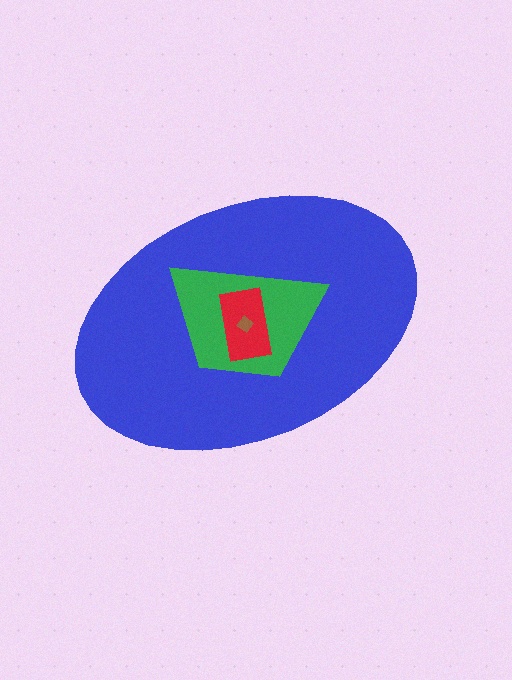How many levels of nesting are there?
4.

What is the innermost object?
The brown diamond.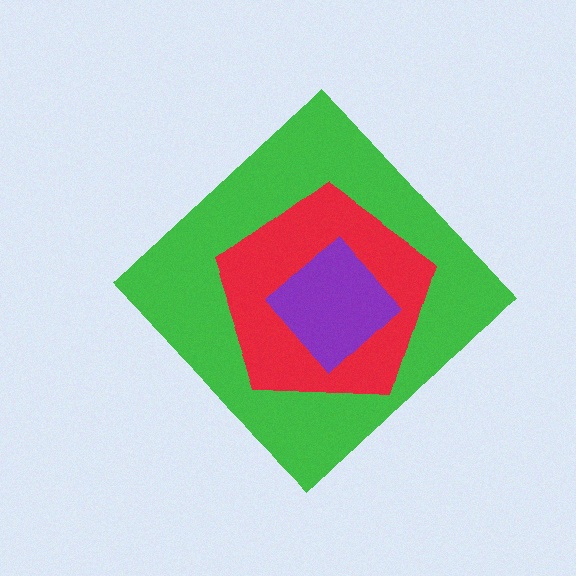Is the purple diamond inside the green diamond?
Yes.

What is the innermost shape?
The purple diamond.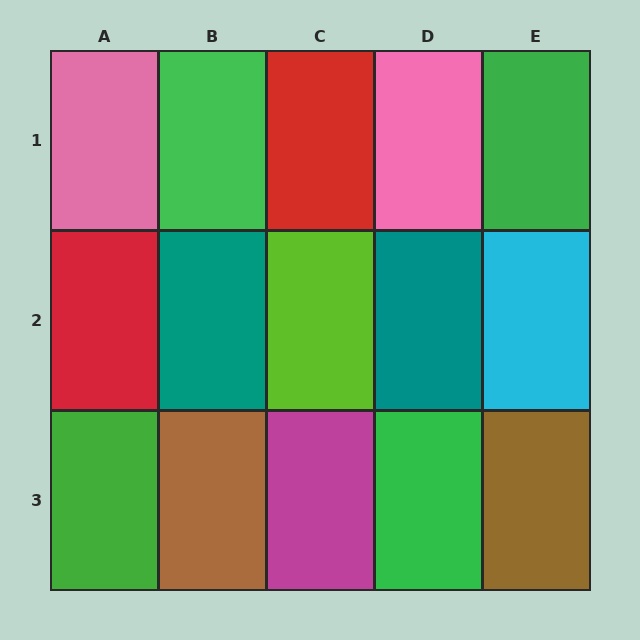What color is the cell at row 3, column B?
Brown.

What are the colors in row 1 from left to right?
Pink, green, red, pink, green.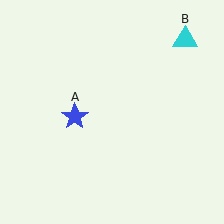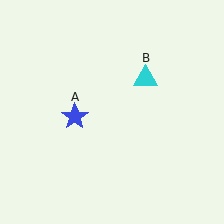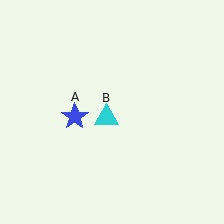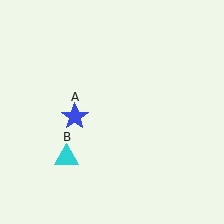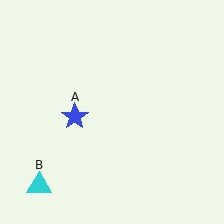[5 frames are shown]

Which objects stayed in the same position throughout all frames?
Blue star (object A) remained stationary.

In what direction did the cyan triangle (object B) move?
The cyan triangle (object B) moved down and to the left.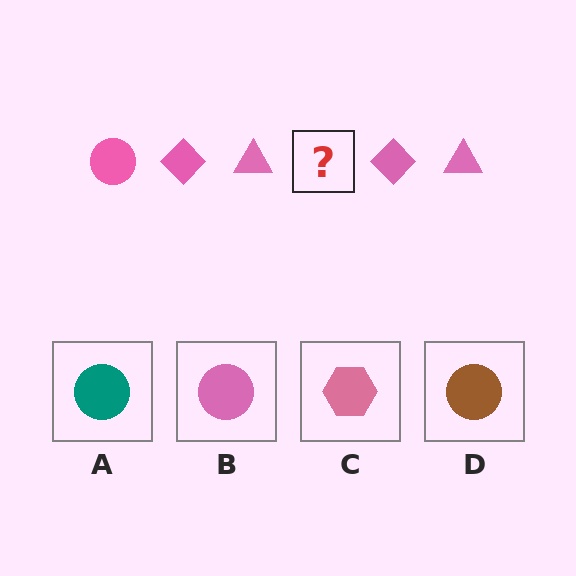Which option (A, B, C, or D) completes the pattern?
B.